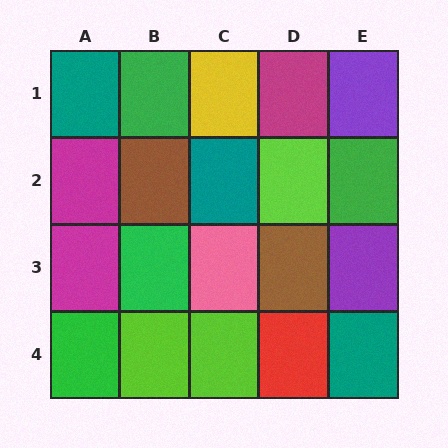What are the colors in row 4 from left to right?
Green, lime, lime, red, teal.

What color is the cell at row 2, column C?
Teal.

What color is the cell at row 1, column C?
Yellow.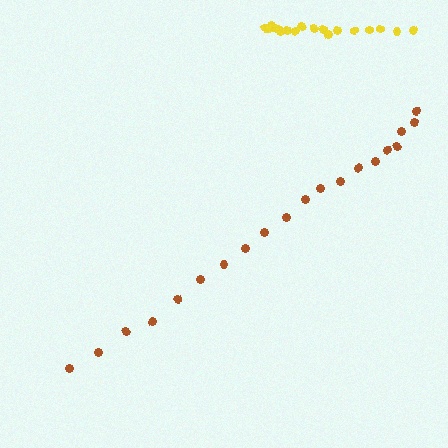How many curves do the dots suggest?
There are 2 distinct paths.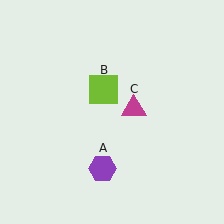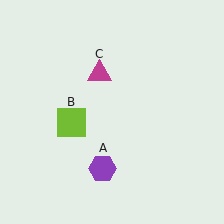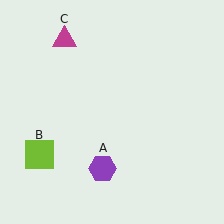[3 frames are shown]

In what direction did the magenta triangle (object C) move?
The magenta triangle (object C) moved up and to the left.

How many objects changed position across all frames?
2 objects changed position: lime square (object B), magenta triangle (object C).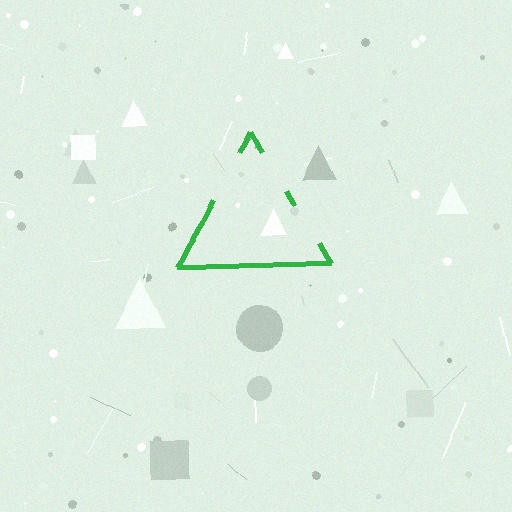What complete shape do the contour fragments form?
The contour fragments form a triangle.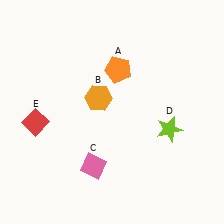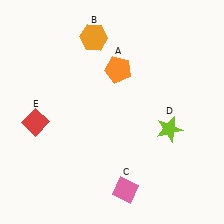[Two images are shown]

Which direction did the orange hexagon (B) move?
The orange hexagon (B) moved up.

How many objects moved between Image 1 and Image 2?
2 objects moved between the two images.